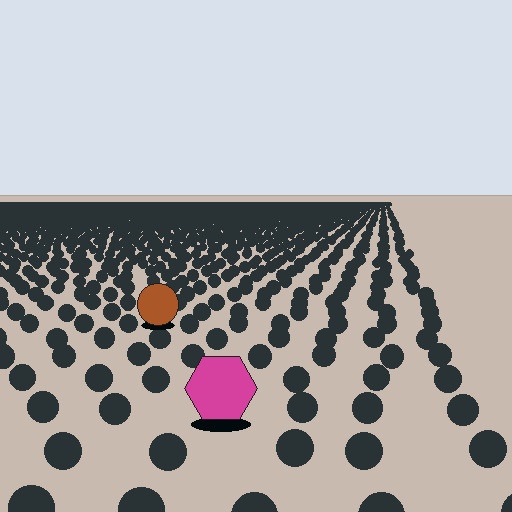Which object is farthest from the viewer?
The brown circle is farthest from the viewer. It appears smaller and the ground texture around it is denser.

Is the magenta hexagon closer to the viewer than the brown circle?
Yes. The magenta hexagon is closer — you can tell from the texture gradient: the ground texture is coarser near it.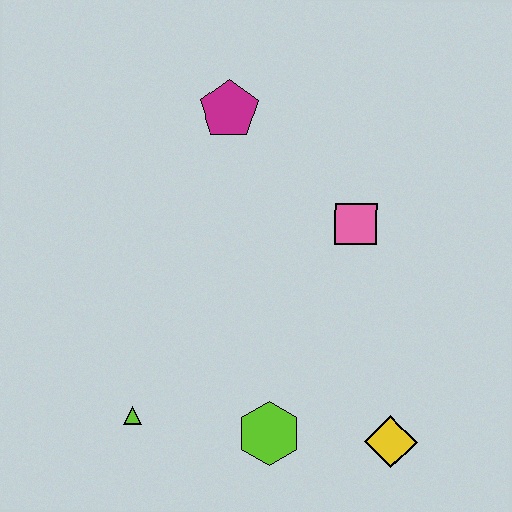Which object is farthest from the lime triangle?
The magenta pentagon is farthest from the lime triangle.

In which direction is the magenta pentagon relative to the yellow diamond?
The magenta pentagon is above the yellow diamond.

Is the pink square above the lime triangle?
Yes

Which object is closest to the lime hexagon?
The yellow diamond is closest to the lime hexagon.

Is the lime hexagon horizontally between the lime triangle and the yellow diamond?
Yes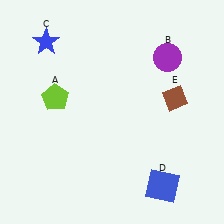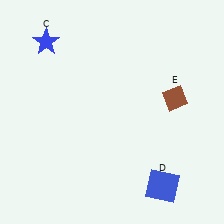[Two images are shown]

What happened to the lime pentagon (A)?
The lime pentagon (A) was removed in Image 2. It was in the top-left area of Image 1.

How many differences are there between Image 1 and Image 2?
There are 2 differences between the two images.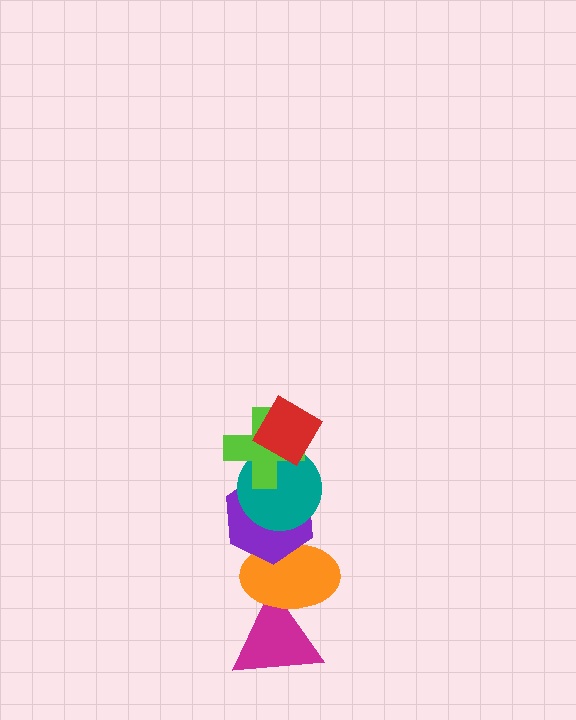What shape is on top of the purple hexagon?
The teal circle is on top of the purple hexagon.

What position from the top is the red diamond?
The red diamond is 1st from the top.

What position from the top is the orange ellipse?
The orange ellipse is 5th from the top.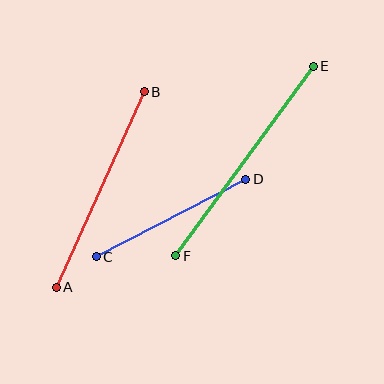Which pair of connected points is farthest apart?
Points E and F are farthest apart.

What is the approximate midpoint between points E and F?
The midpoint is at approximately (245, 161) pixels.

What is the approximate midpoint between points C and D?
The midpoint is at approximately (171, 218) pixels.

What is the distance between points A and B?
The distance is approximately 215 pixels.